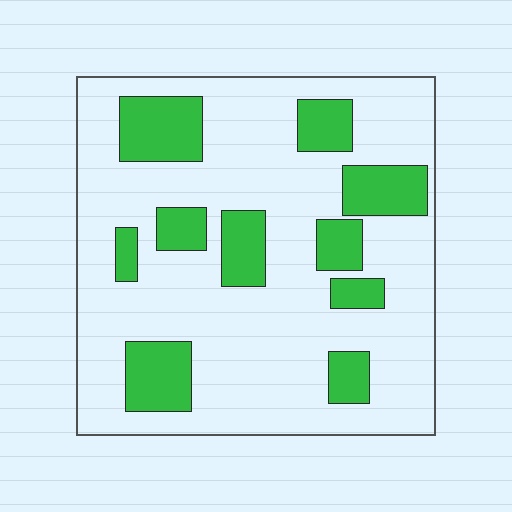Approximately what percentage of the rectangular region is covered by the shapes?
Approximately 25%.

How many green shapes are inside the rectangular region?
10.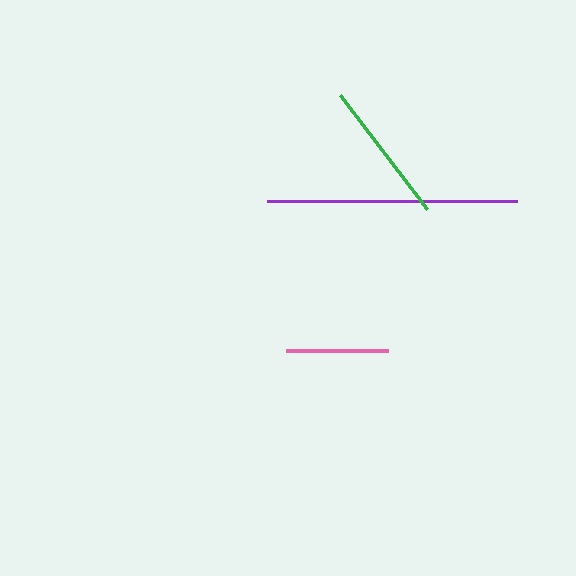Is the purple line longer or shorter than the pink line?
The purple line is longer than the pink line.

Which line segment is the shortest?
The pink line is the shortest at approximately 102 pixels.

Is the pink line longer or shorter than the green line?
The green line is longer than the pink line.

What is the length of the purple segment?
The purple segment is approximately 250 pixels long.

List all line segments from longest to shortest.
From longest to shortest: purple, green, pink.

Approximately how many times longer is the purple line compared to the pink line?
The purple line is approximately 2.4 times the length of the pink line.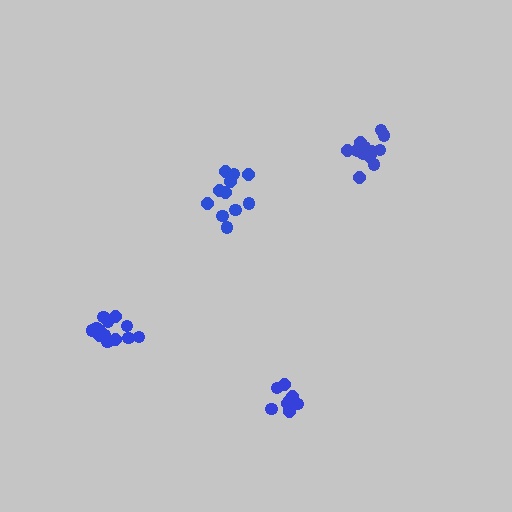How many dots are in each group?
Group 1: 13 dots, Group 2: 10 dots, Group 3: 14 dots, Group 4: 11 dots (48 total).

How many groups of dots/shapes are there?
There are 4 groups.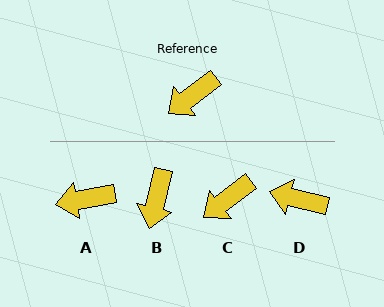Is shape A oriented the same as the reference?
No, it is off by about 27 degrees.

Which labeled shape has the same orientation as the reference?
C.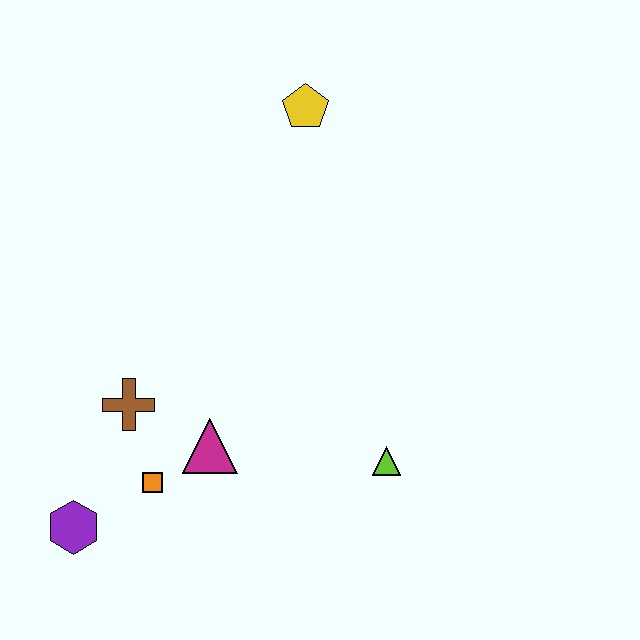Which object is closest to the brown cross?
The orange square is closest to the brown cross.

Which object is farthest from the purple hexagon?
The yellow pentagon is farthest from the purple hexagon.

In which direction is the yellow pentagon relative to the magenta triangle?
The yellow pentagon is above the magenta triangle.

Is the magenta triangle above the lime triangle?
Yes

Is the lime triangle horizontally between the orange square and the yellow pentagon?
No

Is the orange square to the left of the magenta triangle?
Yes